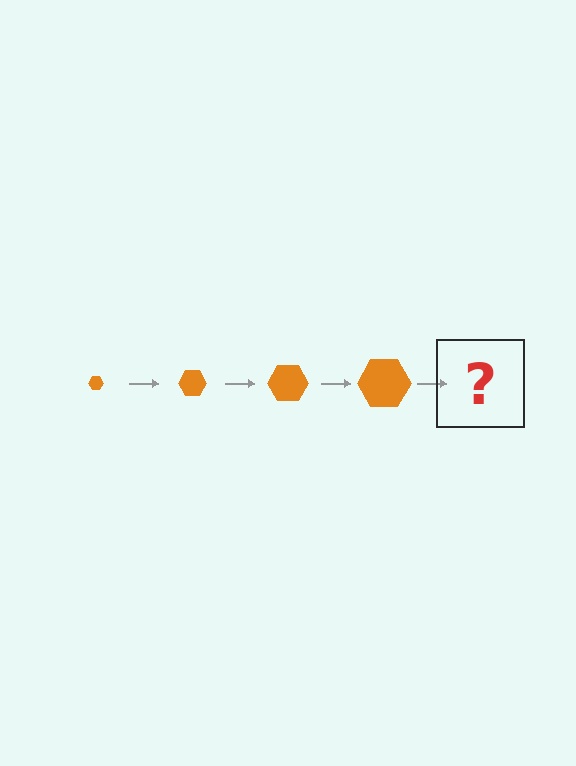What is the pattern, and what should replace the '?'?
The pattern is that the hexagon gets progressively larger each step. The '?' should be an orange hexagon, larger than the previous one.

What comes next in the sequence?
The next element should be an orange hexagon, larger than the previous one.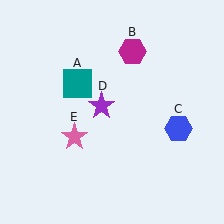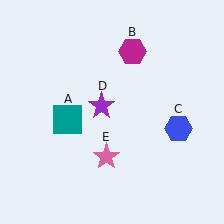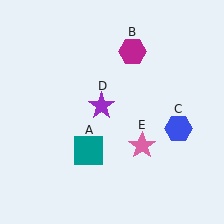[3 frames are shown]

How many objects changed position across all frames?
2 objects changed position: teal square (object A), pink star (object E).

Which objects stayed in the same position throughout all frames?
Magenta hexagon (object B) and blue hexagon (object C) and purple star (object D) remained stationary.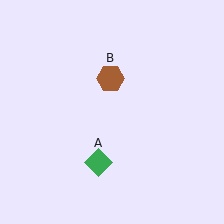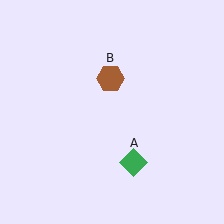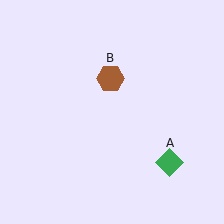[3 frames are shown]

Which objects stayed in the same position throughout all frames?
Brown hexagon (object B) remained stationary.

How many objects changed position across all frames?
1 object changed position: green diamond (object A).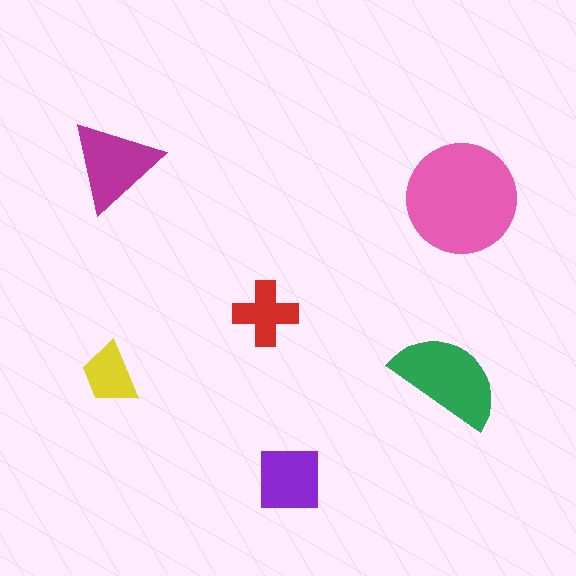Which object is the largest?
The pink circle.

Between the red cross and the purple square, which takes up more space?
The purple square.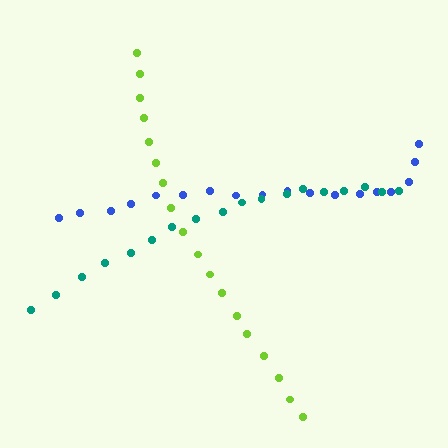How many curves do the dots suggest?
There are 3 distinct paths.